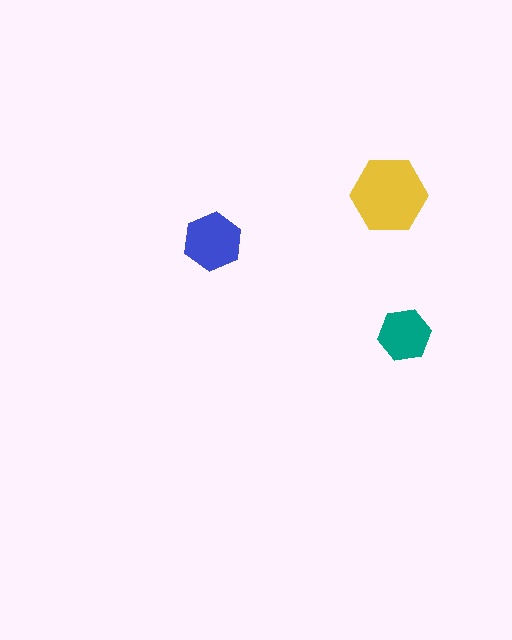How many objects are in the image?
There are 3 objects in the image.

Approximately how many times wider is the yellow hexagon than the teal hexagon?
About 1.5 times wider.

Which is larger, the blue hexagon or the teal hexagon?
The blue one.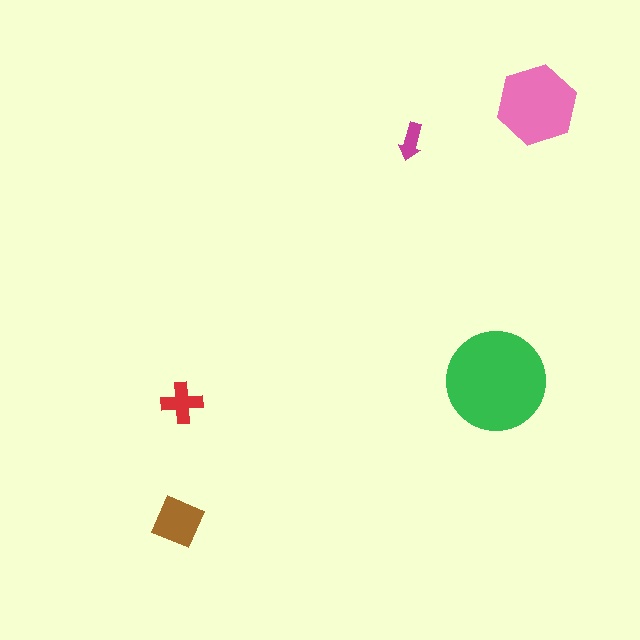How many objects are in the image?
There are 5 objects in the image.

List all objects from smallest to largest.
The magenta arrow, the red cross, the brown square, the pink hexagon, the green circle.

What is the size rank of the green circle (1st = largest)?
1st.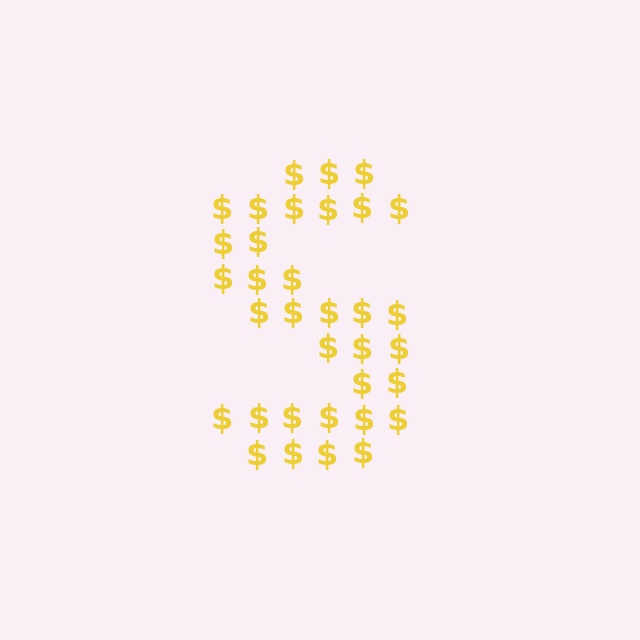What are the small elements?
The small elements are dollar signs.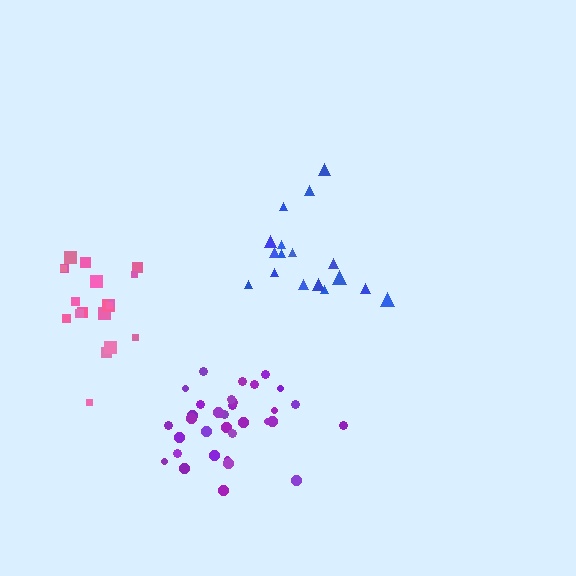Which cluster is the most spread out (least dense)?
Blue.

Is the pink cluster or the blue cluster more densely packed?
Pink.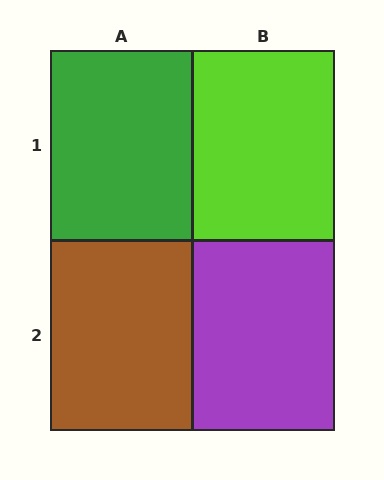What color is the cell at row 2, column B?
Purple.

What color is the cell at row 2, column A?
Brown.